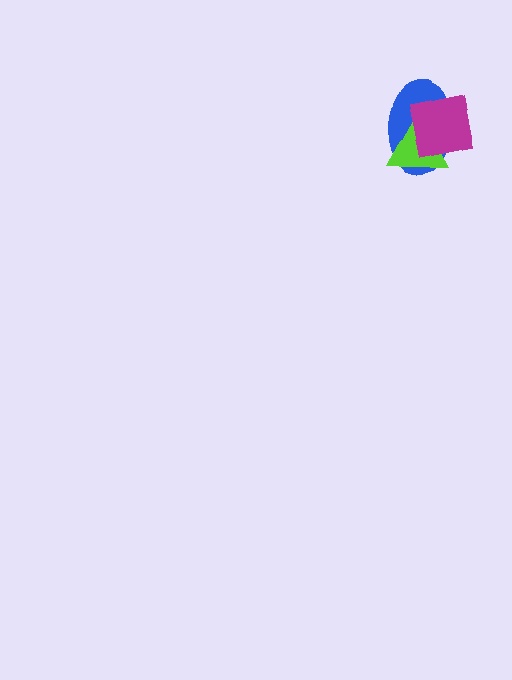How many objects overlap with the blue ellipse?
2 objects overlap with the blue ellipse.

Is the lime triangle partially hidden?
Yes, it is partially covered by another shape.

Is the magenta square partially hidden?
No, no other shape covers it.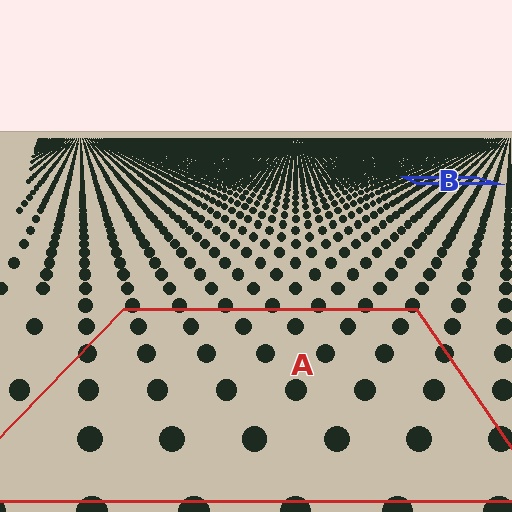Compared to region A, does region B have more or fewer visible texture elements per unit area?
Region B has more texture elements per unit area — they are packed more densely because it is farther away.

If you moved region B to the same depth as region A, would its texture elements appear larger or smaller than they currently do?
They would appear larger. At a closer depth, the same texture elements are projected at a bigger on-screen size.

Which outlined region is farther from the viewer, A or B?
Region B is farther from the viewer — the texture elements inside it appear smaller and more densely packed.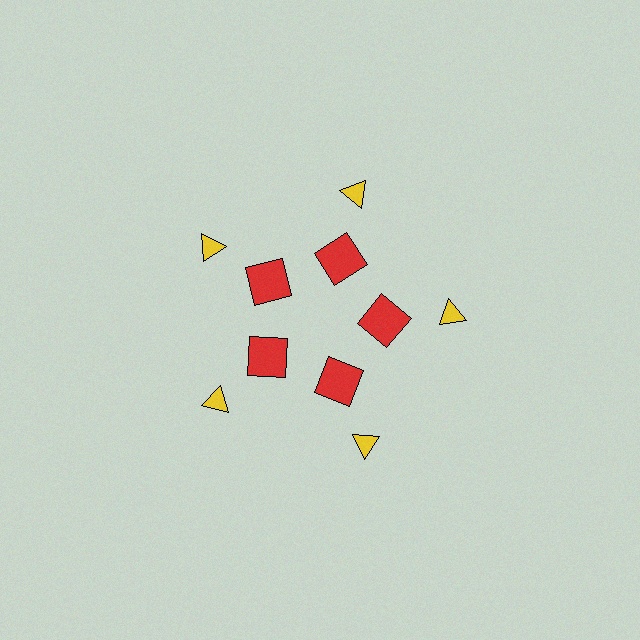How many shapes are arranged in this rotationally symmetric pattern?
There are 10 shapes, arranged in 5 groups of 2.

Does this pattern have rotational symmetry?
Yes, this pattern has 5-fold rotational symmetry. It looks the same after rotating 72 degrees around the center.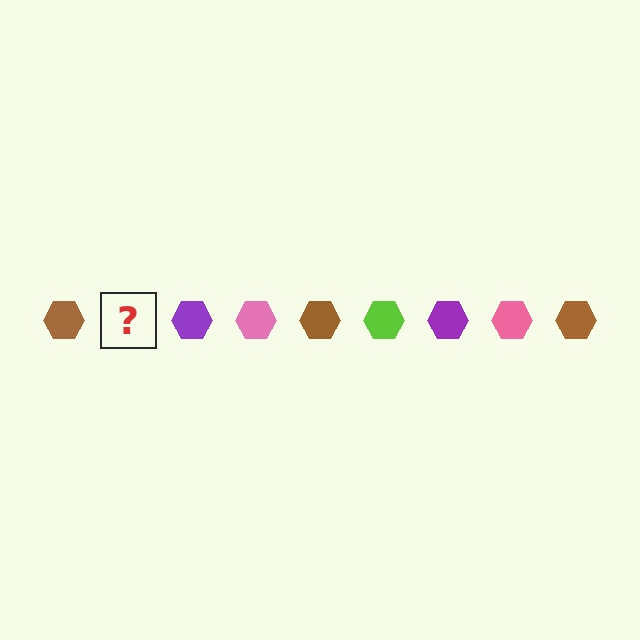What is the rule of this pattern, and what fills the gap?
The rule is that the pattern cycles through brown, lime, purple, pink hexagons. The gap should be filled with a lime hexagon.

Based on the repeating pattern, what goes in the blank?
The blank should be a lime hexagon.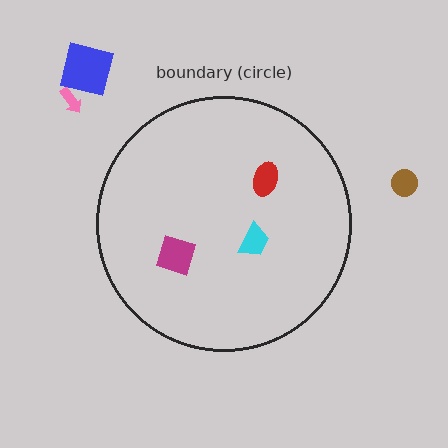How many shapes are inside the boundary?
3 inside, 3 outside.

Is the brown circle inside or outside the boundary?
Outside.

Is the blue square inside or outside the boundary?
Outside.